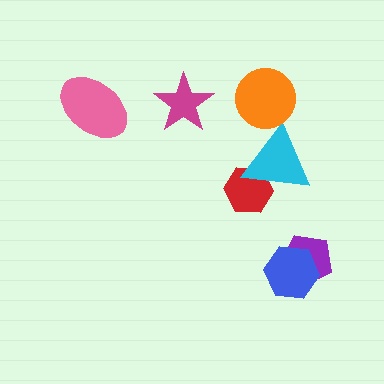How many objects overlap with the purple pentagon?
1 object overlaps with the purple pentagon.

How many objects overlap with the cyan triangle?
1 object overlaps with the cyan triangle.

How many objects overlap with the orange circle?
0 objects overlap with the orange circle.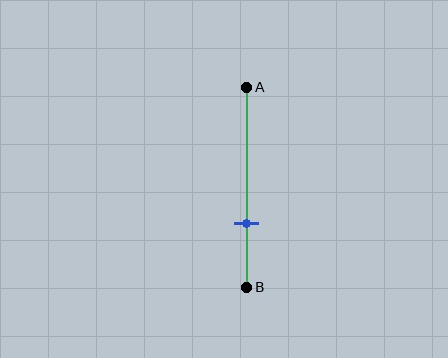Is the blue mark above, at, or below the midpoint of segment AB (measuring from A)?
The blue mark is below the midpoint of segment AB.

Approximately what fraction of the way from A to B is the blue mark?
The blue mark is approximately 70% of the way from A to B.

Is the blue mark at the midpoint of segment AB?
No, the mark is at about 70% from A, not at the 50% midpoint.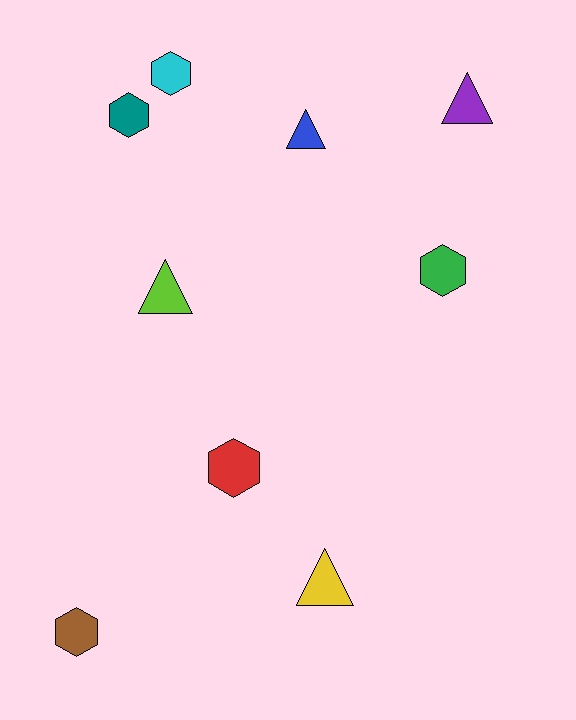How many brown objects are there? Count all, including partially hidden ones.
There is 1 brown object.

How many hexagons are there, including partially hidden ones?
There are 5 hexagons.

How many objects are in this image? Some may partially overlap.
There are 9 objects.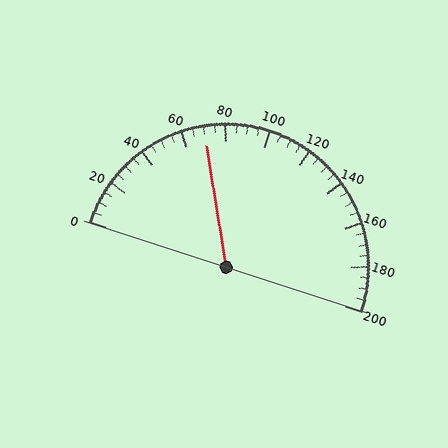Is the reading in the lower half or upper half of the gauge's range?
The reading is in the lower half of the range (0 to 200).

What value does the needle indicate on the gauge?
The needle indicates approximately 70.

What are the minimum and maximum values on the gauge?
The gauge ranges from 0 to 200.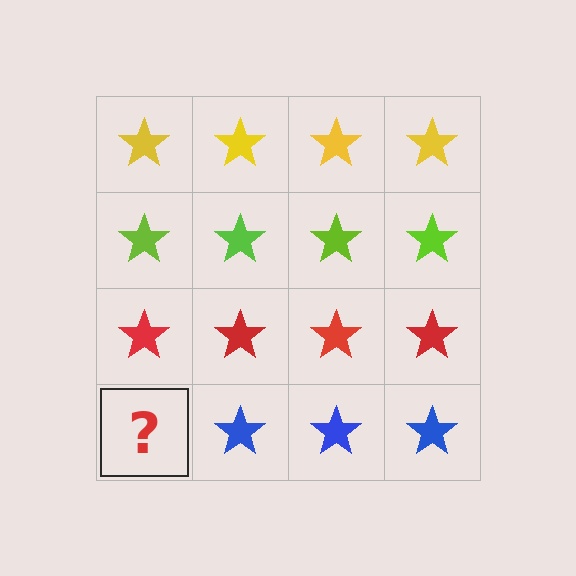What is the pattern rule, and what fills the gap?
The rule is that each row has a consistent color. The gap should be filled with a blue star.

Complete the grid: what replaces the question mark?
The question mark should be replaced with a blue star.